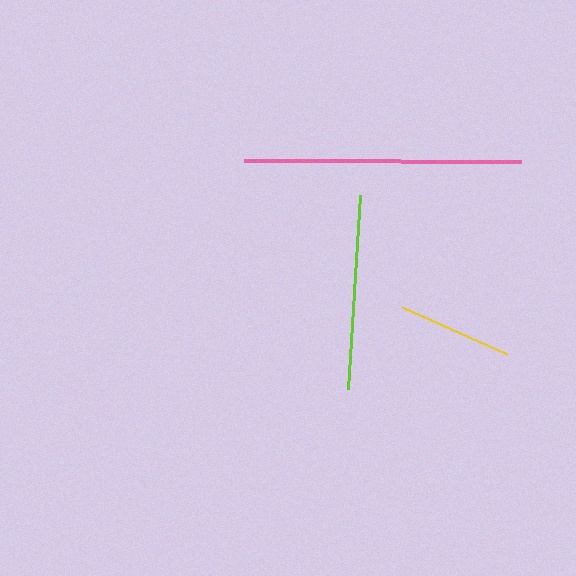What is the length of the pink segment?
The pink segment is approximately 277 pixels long.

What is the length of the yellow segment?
The yellow segment is approximately 115 pixels long.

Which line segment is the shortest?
The yellow line is the shortest at approximately 115 pixels.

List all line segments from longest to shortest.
From longest to shortest: pink, lime, yellow.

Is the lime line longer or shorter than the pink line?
The pink line is longer than the lime line.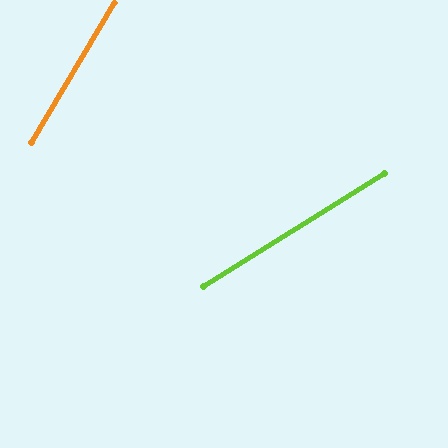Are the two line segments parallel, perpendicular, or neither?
Neither parallel nor perpendicular — they differ by about 27°.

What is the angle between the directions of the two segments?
Approximately 27 degrees.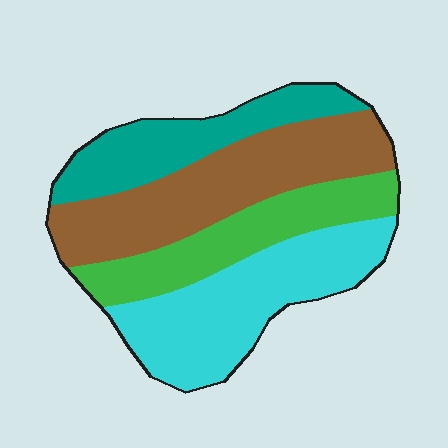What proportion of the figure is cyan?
Cyan takes up about one third (1/3) of the figure.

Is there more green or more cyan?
Cyan.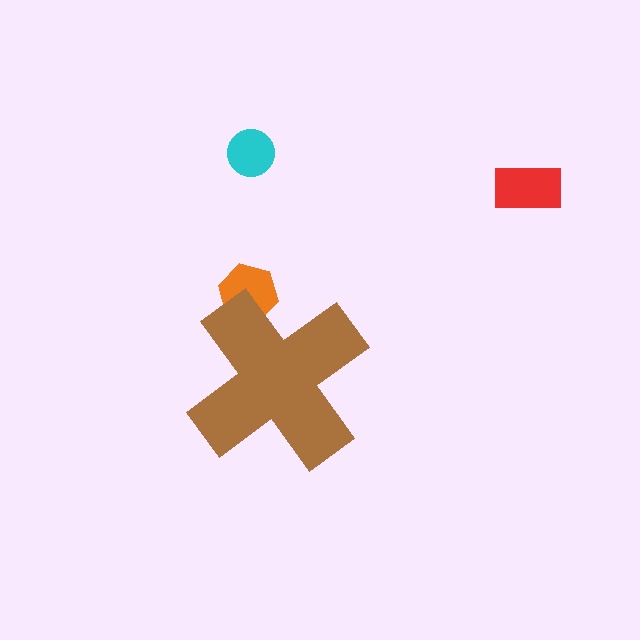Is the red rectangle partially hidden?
No, the red rectangle is fully visible.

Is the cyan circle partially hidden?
No, the cyan circle is fully visible.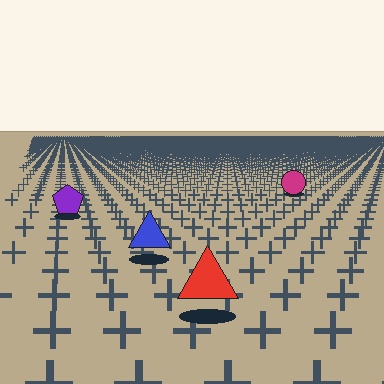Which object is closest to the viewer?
The red triangle is closest. The texture marks near it are larger and more spread out.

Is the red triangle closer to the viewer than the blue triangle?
Yes. The red triangle is closer — you can tell from the texture gradient: the ground texture is coarser near it.